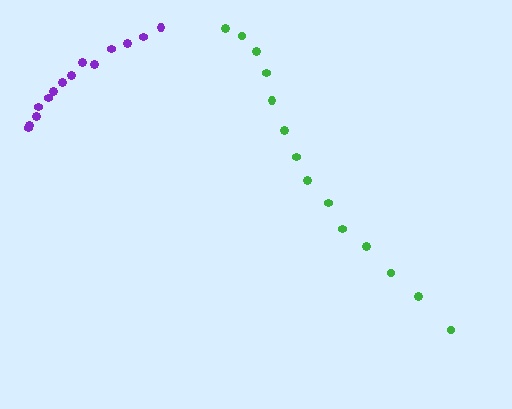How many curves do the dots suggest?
There are 2 distinct paths.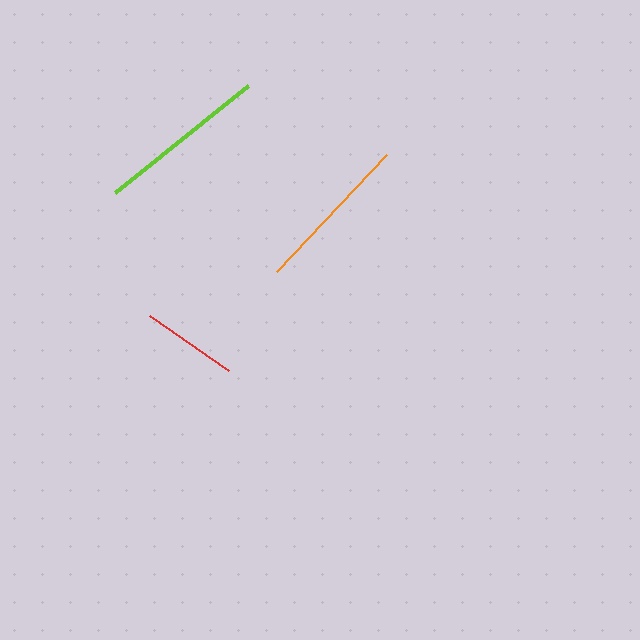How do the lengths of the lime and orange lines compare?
The lime and orange lines are approximately the same length.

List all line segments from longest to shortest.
From longest to shortest: lime, orange, red.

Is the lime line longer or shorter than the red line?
The lime line is longer than the red line.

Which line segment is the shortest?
The red line is the shortest at approximately 96 pixels.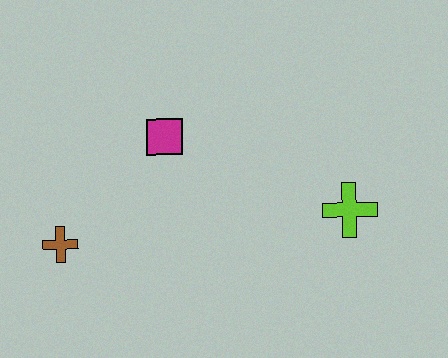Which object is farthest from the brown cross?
The lime cross is farthest from the brown cross.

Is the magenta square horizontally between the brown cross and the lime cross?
Yes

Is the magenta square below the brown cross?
No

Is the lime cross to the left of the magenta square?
No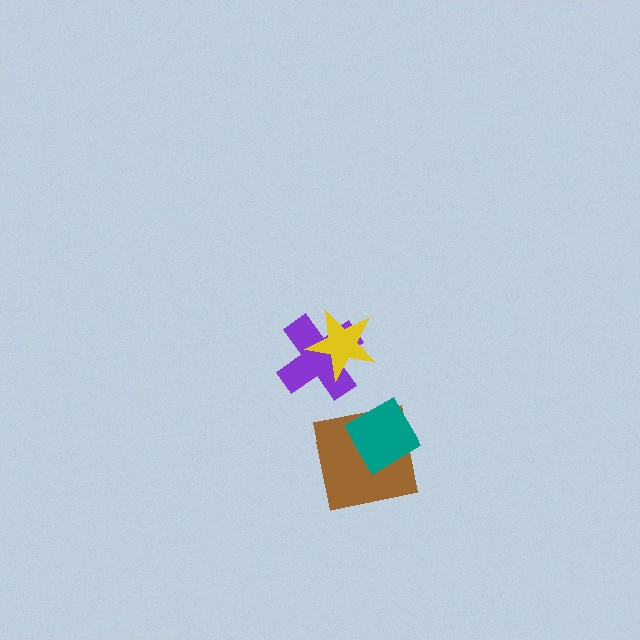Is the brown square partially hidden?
Yes, it is partially covered by another shape.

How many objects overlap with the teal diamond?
1 object overlaps with the teal diamond.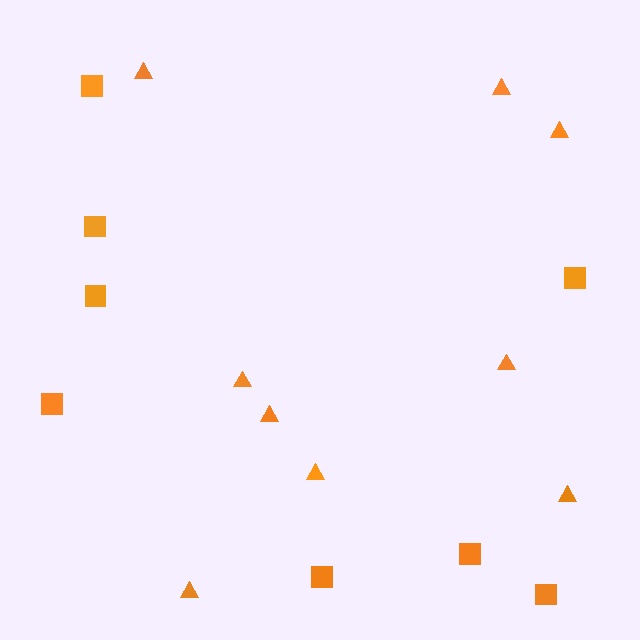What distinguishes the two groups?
There are 2 groups: one group of squares (8) and one group of triangles (9).